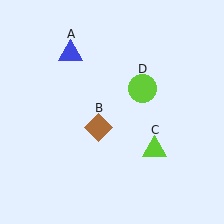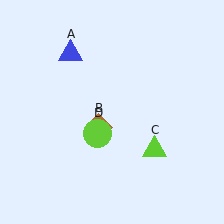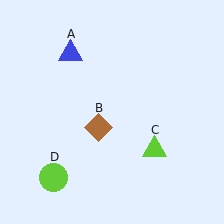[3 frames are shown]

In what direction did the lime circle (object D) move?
The lime circle (object D) moved down and to the left.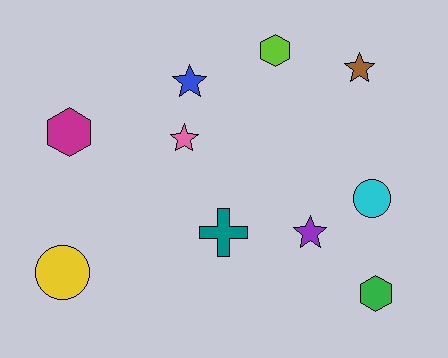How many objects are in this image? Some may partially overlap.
There are 10 objects.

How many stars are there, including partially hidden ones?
There are 4 stars.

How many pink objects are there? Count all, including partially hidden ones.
There is 1 pink object.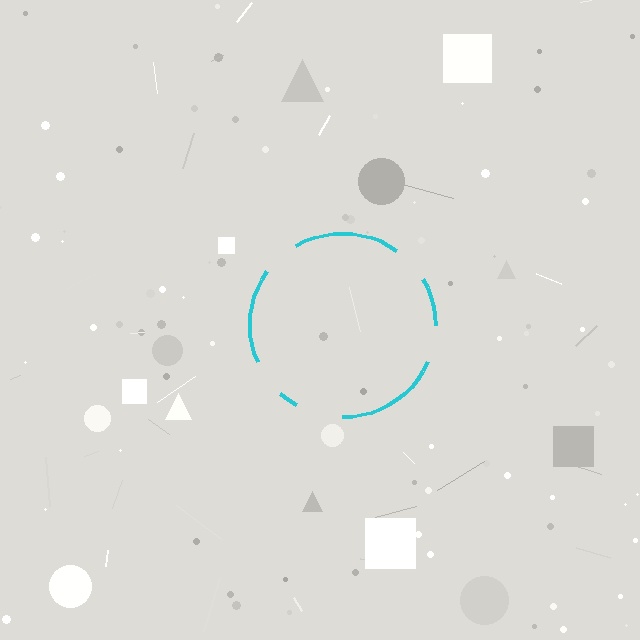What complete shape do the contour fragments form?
The contour fragments form a circle.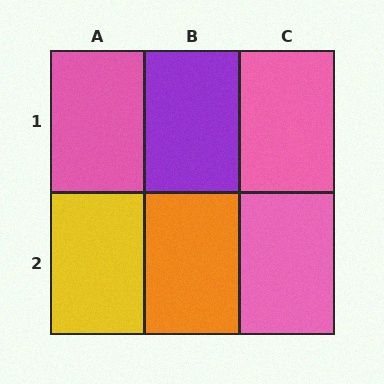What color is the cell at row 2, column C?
Pink.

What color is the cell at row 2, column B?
Orange.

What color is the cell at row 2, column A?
Yellow.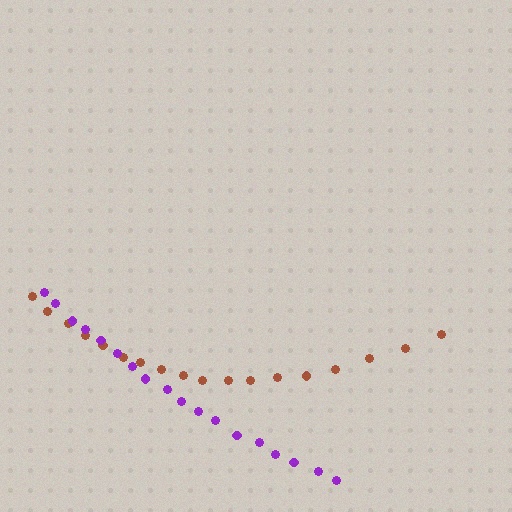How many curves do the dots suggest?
There are 2 distinct paths.